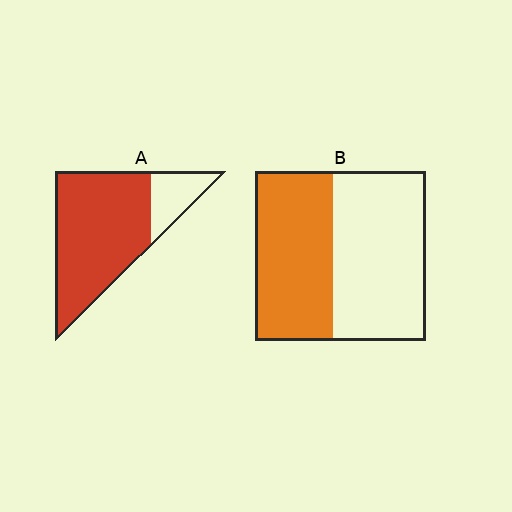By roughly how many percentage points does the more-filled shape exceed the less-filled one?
By roughly 35 percentage points (A over B).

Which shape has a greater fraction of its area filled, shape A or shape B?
Shape A.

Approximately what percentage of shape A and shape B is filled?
A is approximately 80% and B is approximately 45%.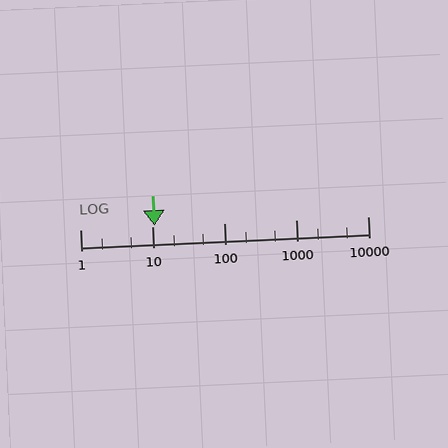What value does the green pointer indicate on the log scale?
The pointer indicates approximately 11.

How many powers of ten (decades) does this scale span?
The scale spans 4 decades, from 1 to 10000.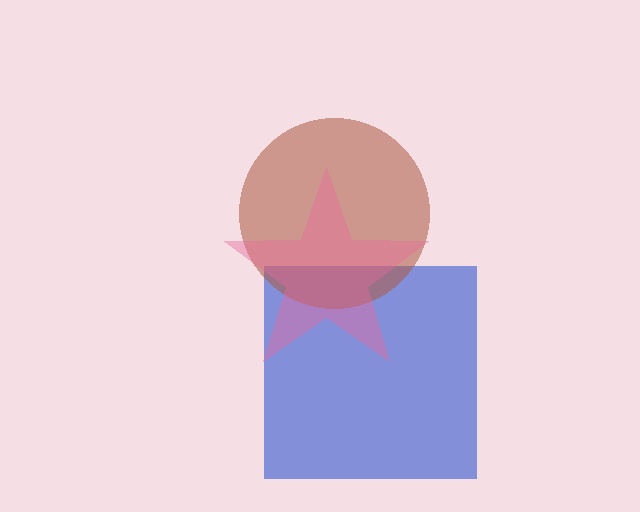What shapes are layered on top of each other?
The layered shapes are: a blue square, a brown circle, a pink star.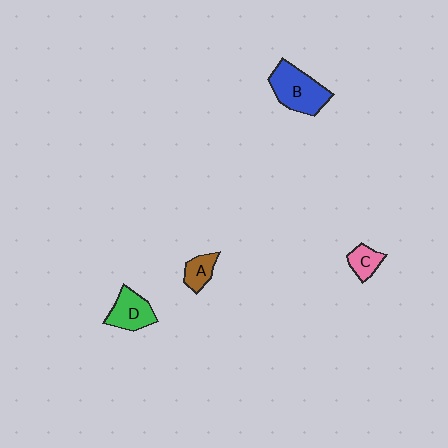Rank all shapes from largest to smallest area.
From largest to smallest: B (blue), D (green), A (brown), C (pink).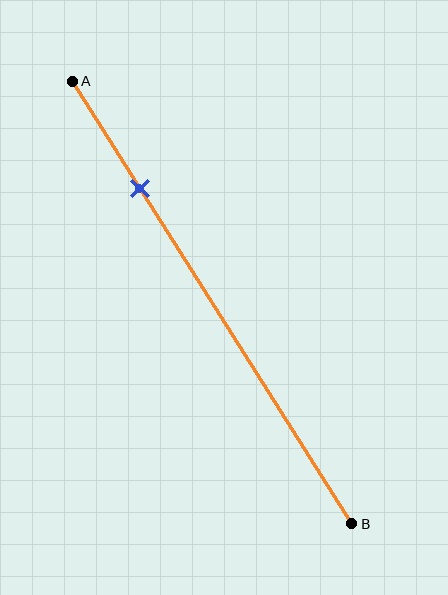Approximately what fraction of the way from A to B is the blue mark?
The blue mark is approximately 25% of the way from A to B.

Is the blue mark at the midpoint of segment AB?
No, the mark is at about 25% from A, not at the 50% midpoint.